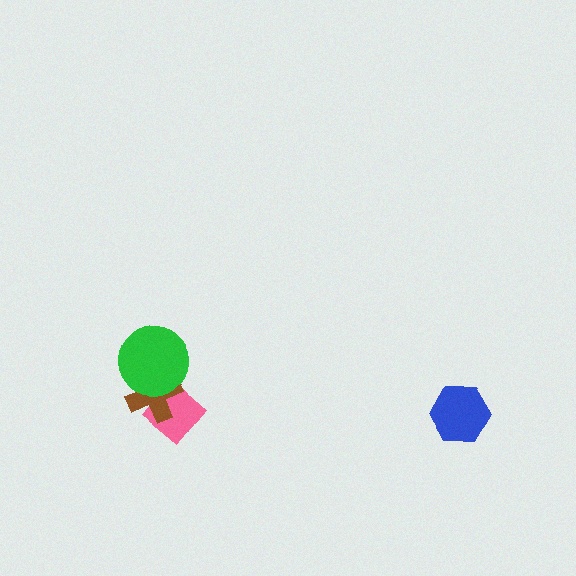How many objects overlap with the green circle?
2 objects overlap with the green circle.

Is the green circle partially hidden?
No, no other shape covers it.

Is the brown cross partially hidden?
Yes, it is partially covered by another shape.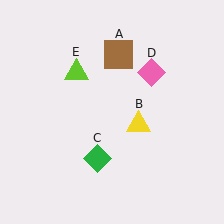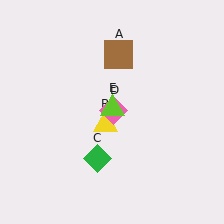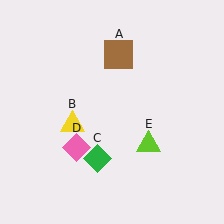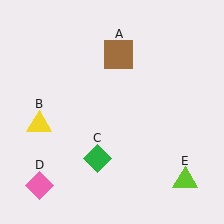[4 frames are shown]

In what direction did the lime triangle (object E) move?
The lime triangle (object E) moved down and to the right.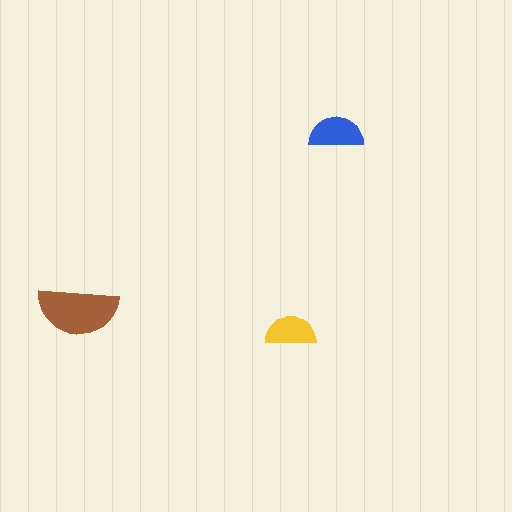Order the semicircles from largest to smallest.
the brown one, the blue one, the yellow one.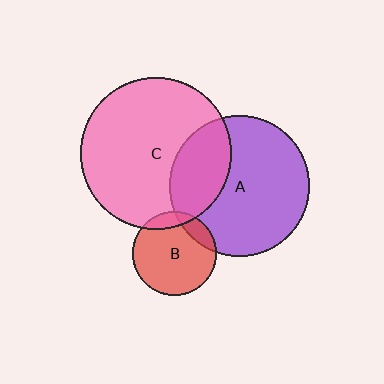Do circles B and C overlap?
Yes.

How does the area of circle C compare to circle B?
Approximately 3.2 times.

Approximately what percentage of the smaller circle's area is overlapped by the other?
Approximately 10%.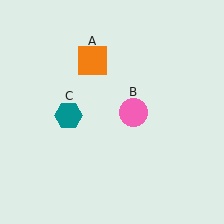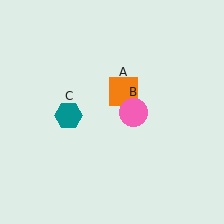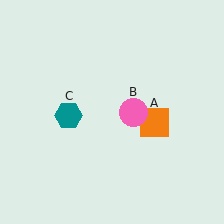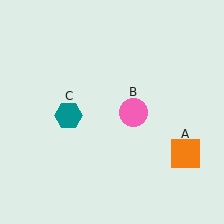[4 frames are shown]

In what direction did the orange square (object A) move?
The orange square (object A) moved down and to the right.